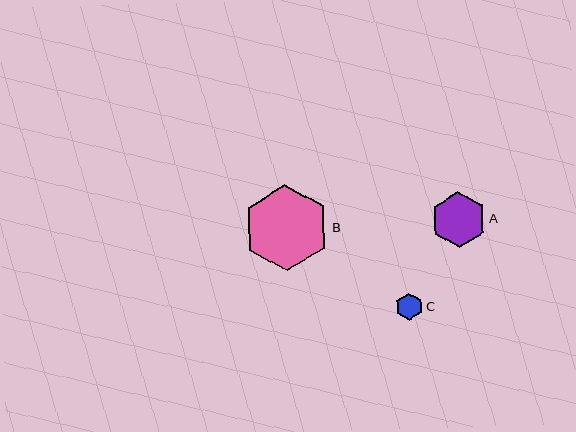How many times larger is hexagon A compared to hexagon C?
Hexagon A is approximately 2.1 times the size of hexagon C.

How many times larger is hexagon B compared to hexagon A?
Hexagon B is approximately 1.6 times the size of hexagon A.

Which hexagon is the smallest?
Hexagon C is the smallest with a size of approximately 27 pixels.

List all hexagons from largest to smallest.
From largest to smallest: B, A, C.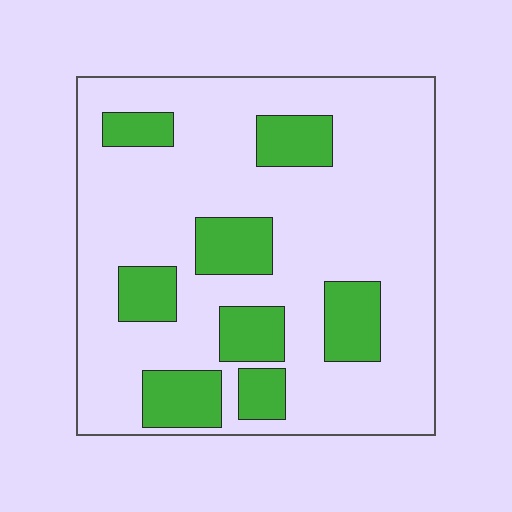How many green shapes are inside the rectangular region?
8.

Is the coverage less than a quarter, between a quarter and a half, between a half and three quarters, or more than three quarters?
Less than a quarter.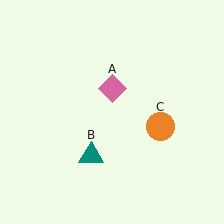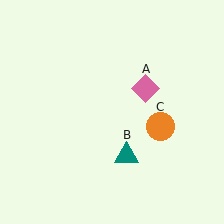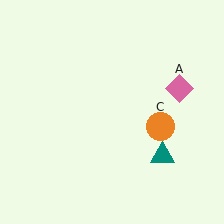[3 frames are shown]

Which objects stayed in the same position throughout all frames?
Orange circle (object C) remained stationary.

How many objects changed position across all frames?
2 objects changed position: pink diamond (object A), teal triangle (object B).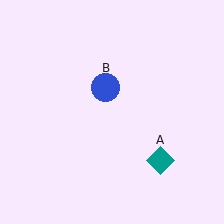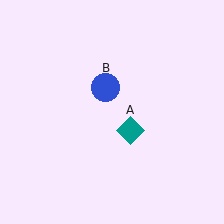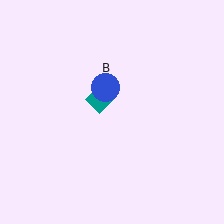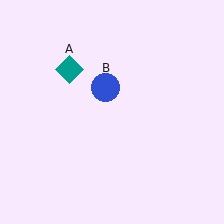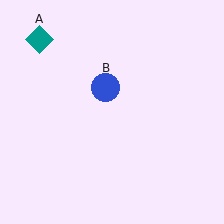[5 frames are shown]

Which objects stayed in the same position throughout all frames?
Blue circle (object B) remained stationary.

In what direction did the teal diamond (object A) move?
The teal diamond (object A) moved up and to the left.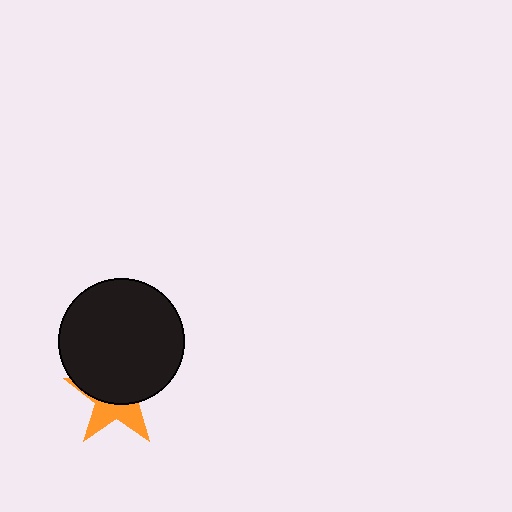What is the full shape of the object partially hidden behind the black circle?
The partially hidden object is an orange star.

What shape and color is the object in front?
The object in front is a black circle.